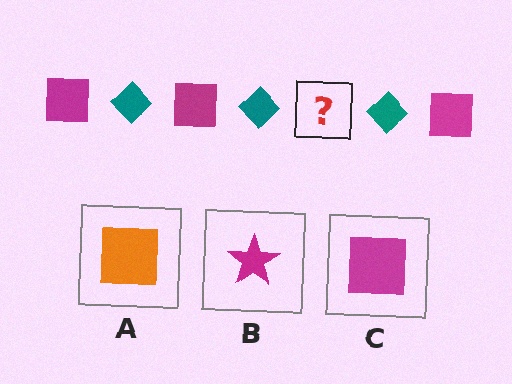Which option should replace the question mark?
Option C.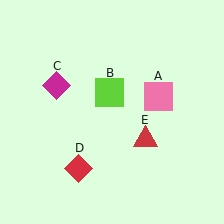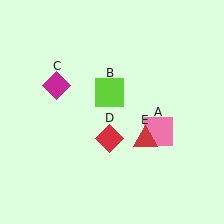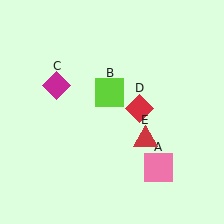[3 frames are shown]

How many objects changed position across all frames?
2 objects changed position: pink square (object A), red diamond (object D).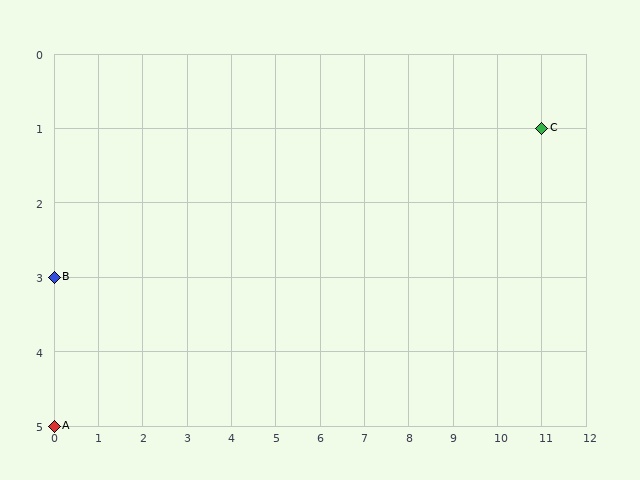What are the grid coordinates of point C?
Point C is at grid coordinates (11, 1).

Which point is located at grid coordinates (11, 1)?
Point C is at (11, 1).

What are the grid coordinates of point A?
Point A is at grid coordinates (0, 5).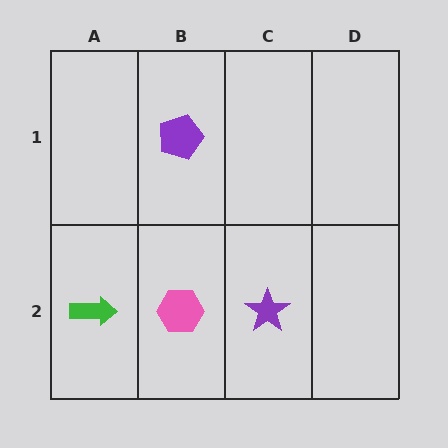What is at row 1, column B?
A purple pentagon.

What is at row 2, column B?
A pink hexagon.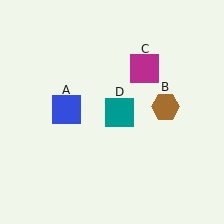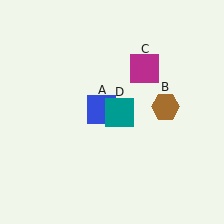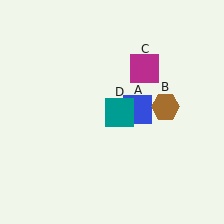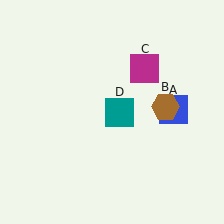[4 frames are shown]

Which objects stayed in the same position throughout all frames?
Brown hexagon (object B) and magenta square (object C) and teal square (object D) remained stationary.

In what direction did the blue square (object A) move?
The blue square (object A) moved right.